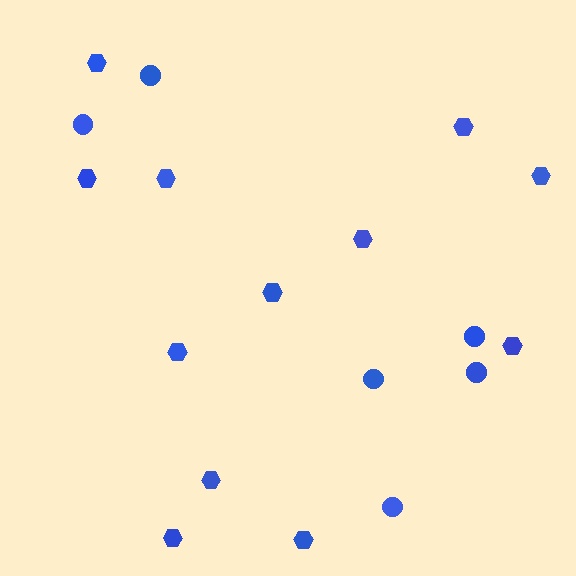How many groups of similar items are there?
There are 2 groups: one group of circles (6) and one group of hexagons (12).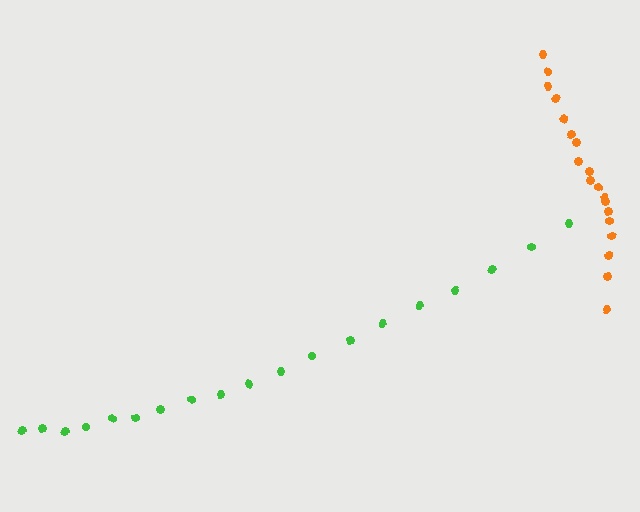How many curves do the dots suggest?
There are 2 distinct paths.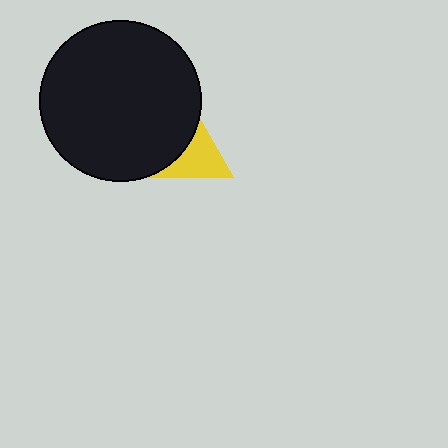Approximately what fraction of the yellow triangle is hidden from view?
Roughly 42% of the yellow triangle is hidden behind the black circle.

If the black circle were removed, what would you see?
You would see the complete yellow triangle.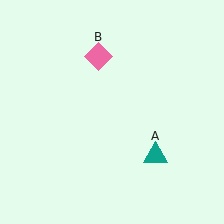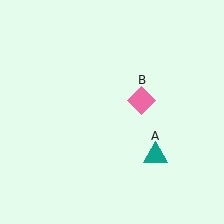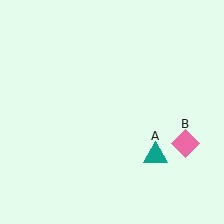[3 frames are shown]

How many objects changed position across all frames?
1 object changed position: pink diamond (object B).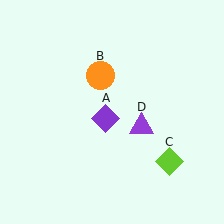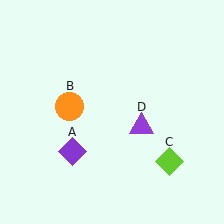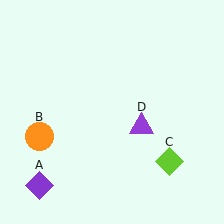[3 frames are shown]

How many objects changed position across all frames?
2 objects changed position: purple diamond (object A), orange circle (object B).